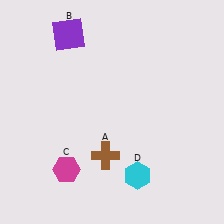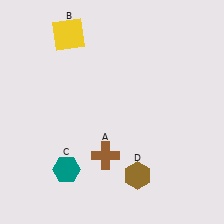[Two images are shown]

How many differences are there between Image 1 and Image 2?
There are 3 differences between the two images.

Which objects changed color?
B changed from purple to yellow. C changed from magenta to teal. D changed from cyan to brown.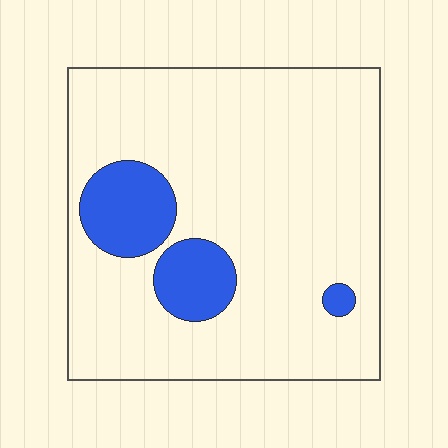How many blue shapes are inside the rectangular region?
3.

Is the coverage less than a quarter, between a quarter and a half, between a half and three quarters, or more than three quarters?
Less than a quarter.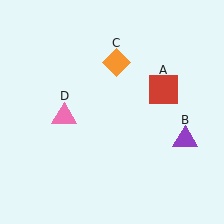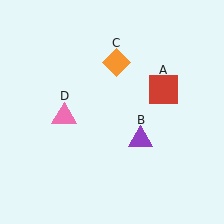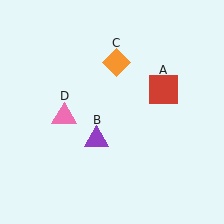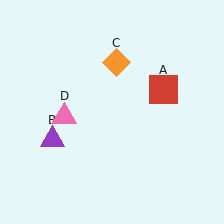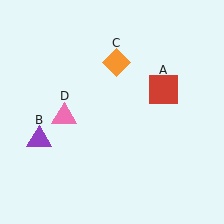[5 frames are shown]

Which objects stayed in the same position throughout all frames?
Red square (object A) and orange diamond (object C) and pink triangle (object D) remained stationary.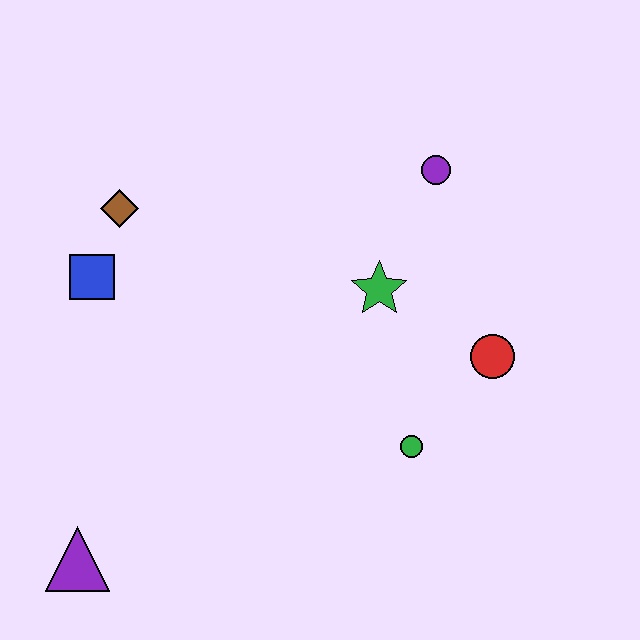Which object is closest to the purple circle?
The green star is closest to the purple circle.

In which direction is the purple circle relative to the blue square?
The purple circle is to the right of the blue square.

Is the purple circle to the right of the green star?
Yes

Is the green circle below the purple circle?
Yes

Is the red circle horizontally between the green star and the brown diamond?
No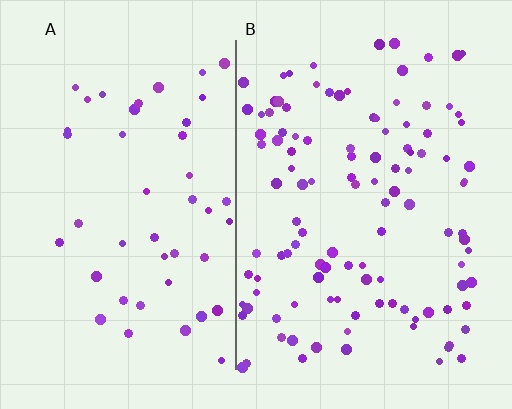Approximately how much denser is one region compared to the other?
Approximately 2.5× — region B over region A.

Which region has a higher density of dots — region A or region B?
B (the right).